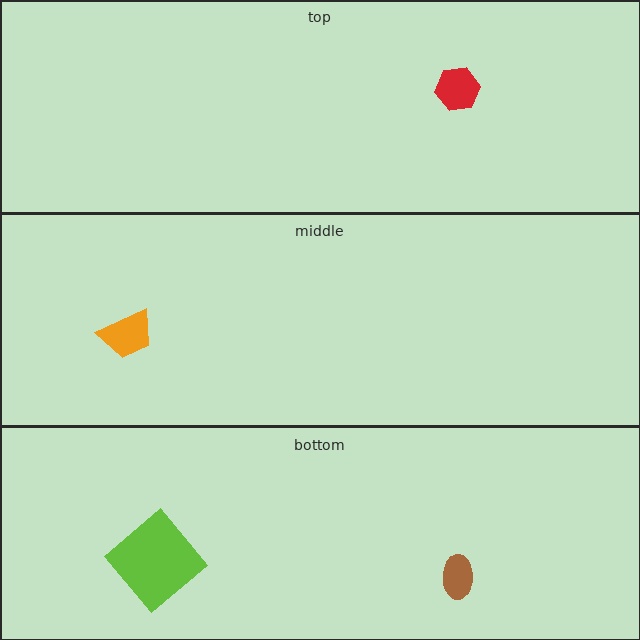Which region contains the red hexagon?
The top region.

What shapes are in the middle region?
The orange trapezoid.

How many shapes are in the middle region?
1.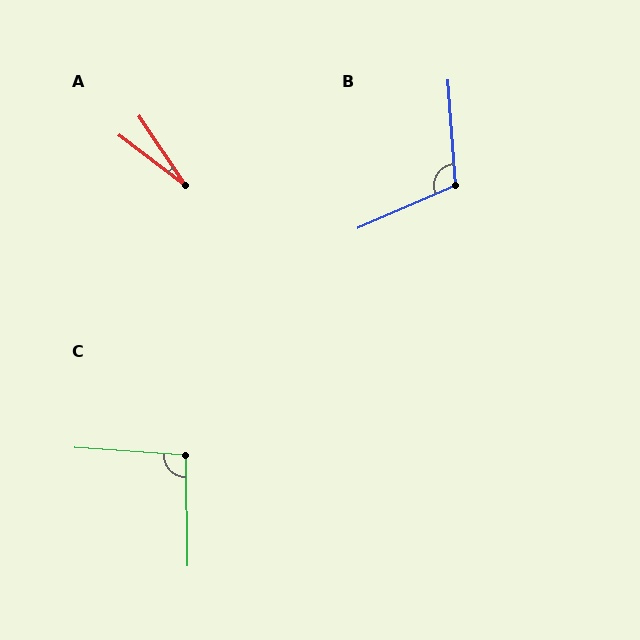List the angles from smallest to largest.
A (19°), C (95°), B (110°).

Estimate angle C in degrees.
Approximately 95 degrees.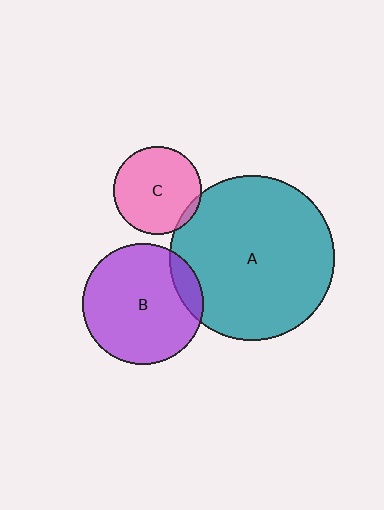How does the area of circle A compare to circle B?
Approximately 1.8 times.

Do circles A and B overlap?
Yes.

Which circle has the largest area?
Circle A (teal).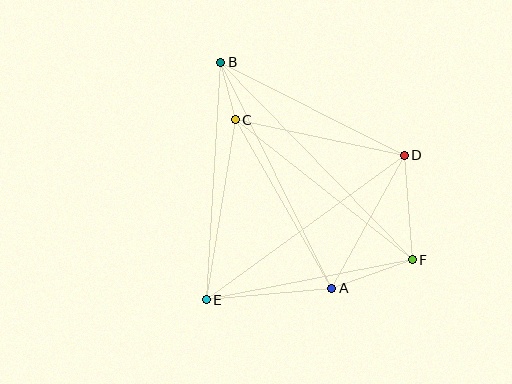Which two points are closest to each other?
Points B and C are closest to each other.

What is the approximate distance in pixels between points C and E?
The distance between C and E is approximately 182 pixels.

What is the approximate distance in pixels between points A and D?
The distance between A and D is approximately 152 pixels.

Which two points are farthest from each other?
Points B and F are farthest from each other.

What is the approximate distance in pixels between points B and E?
The distance between B and E is approximately 238 pixels.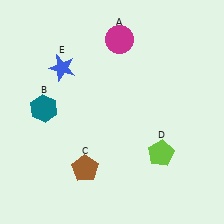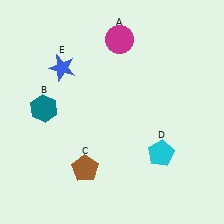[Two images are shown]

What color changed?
The pentagon (D) changed from lime in Image 1 to cyan in Image 2.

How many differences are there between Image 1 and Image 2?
There is 1 difference between the two images.